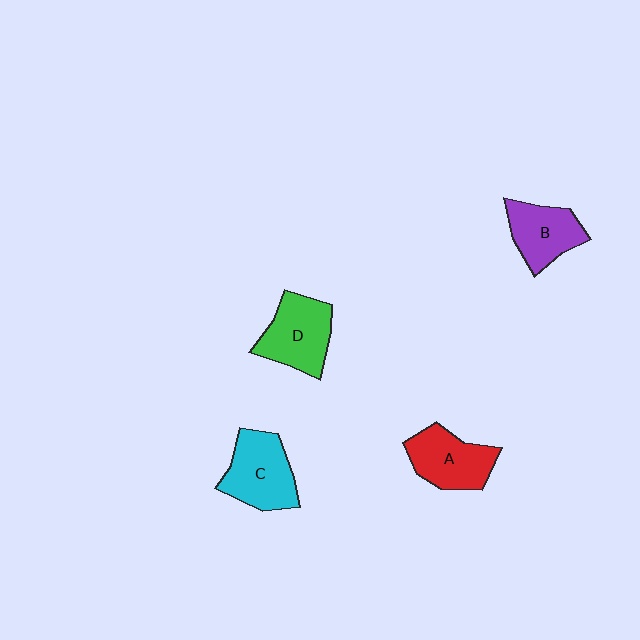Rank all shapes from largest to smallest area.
From largest to smallest: C (cyan), D (green), A (red), B (purple).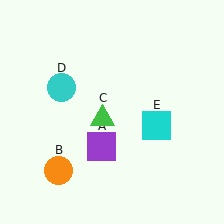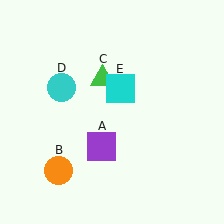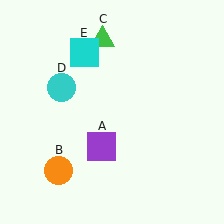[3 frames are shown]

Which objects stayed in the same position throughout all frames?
Purple square (object A) and orange circle (object B) and cyan circle (object D) remained stationary.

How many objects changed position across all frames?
2 objects changed position: green triangle (object C), cyan square (object E).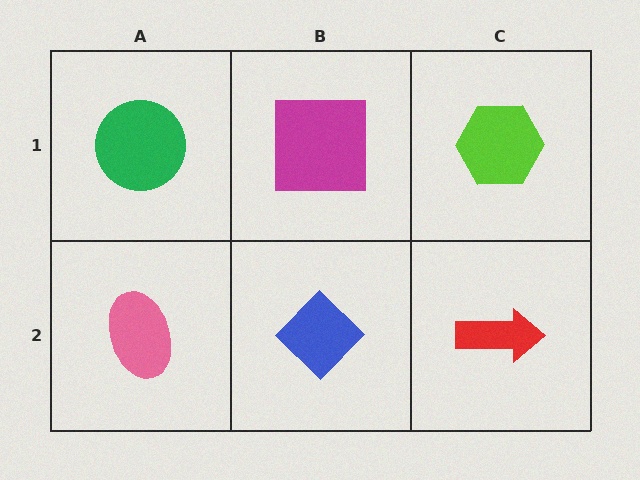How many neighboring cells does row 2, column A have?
2.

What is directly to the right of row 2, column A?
A blue diamond.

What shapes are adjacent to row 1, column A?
A pink ellipse (row 2, column A), a magenta square (row 1, column B).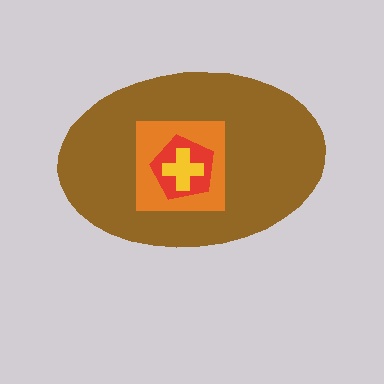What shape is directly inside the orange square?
The red pentagon.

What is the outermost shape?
The brown ellipse.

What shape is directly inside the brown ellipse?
The orange square.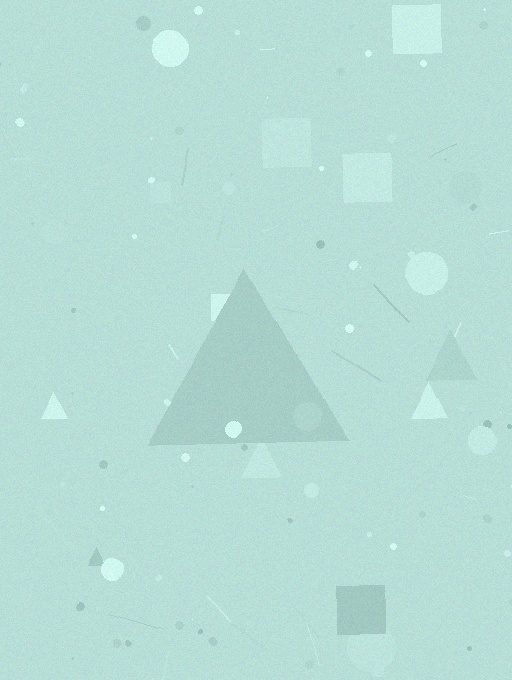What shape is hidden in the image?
A triangle is hidden in the image.